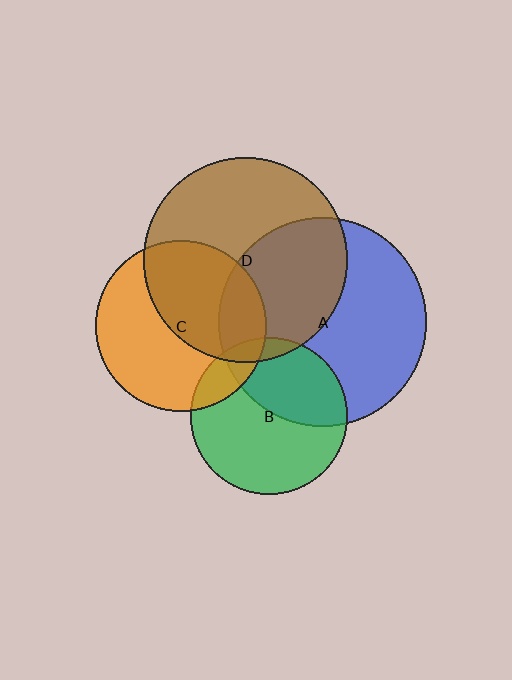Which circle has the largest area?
Circle A (blue).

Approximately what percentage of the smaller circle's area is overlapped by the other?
Approximately 15%.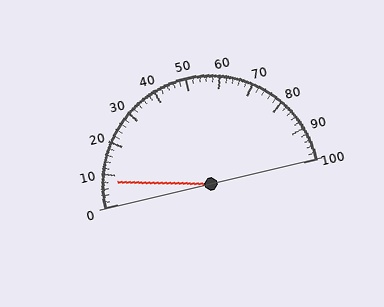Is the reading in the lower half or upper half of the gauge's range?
The reading is in the lower half of the range (0 to 100).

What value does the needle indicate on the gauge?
The needle indicates approximately 8.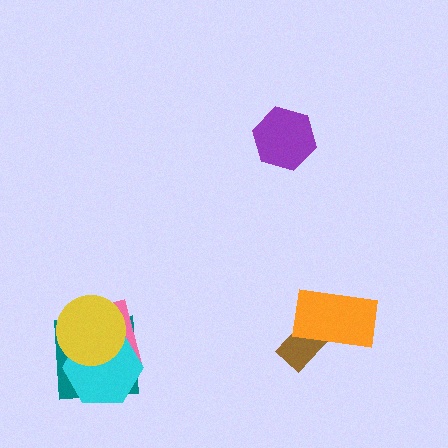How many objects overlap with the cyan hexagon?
3 objects overlap with the cyan hexagon.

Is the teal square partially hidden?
Yes, it is partially covered by another shape.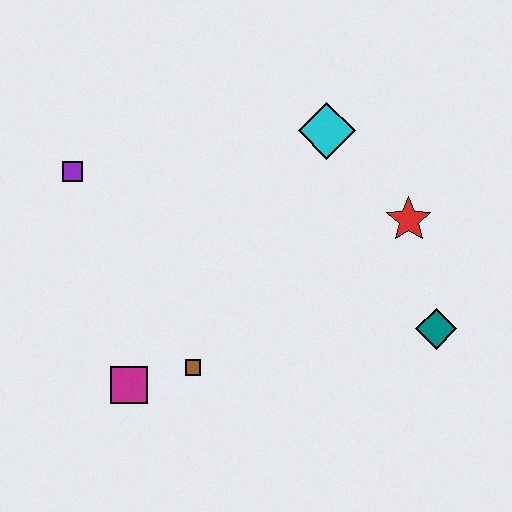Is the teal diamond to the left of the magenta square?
No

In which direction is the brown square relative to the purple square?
The brown square is below the purple square.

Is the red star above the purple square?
No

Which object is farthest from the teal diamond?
The purple square is farthest from the teal diamond.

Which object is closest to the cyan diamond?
The red star is closest to the cyan diamond.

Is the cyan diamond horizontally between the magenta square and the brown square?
No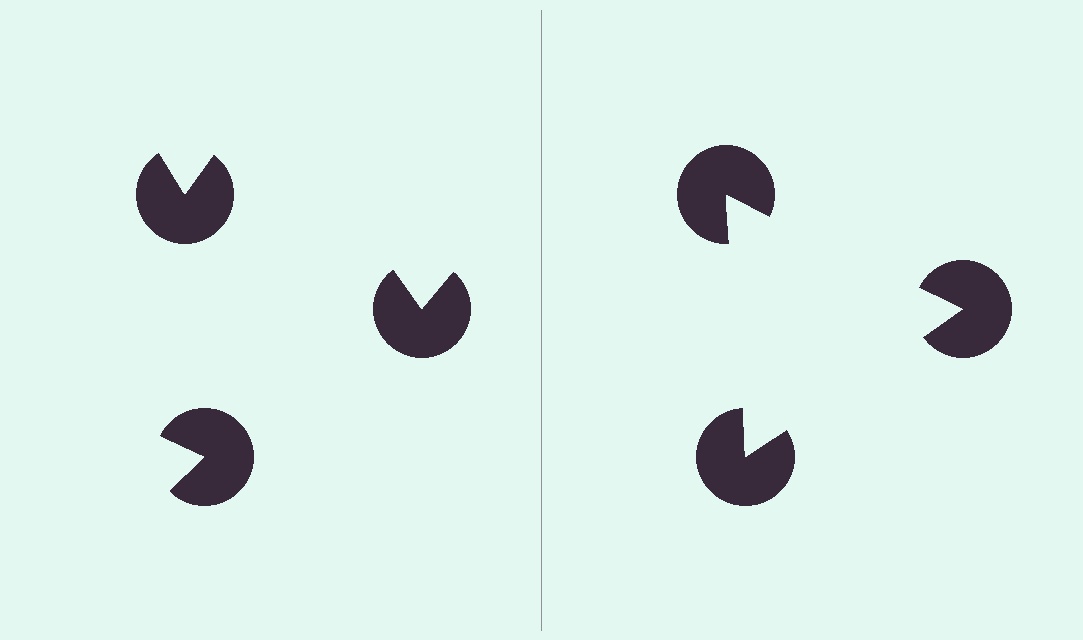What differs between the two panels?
The pac-man discs are positioned identically on both sides; only the wedge orientations differ. On the right they align to a triangle; on the left they are misaligned.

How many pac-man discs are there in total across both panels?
6 — 3 on each side.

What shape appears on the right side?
An illusory triangle.